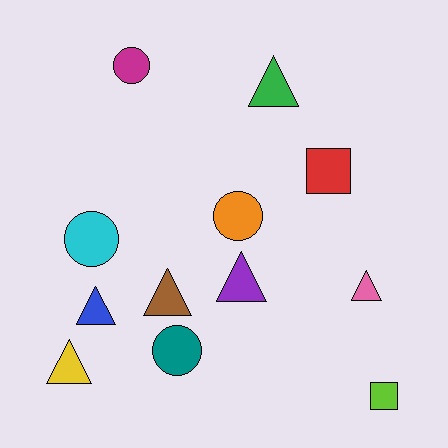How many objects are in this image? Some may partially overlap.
There are 12 objects.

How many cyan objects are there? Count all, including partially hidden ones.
There is 1 cyan object.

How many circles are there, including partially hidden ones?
There are 4 circles.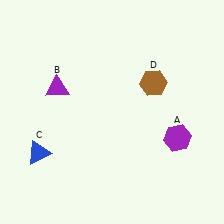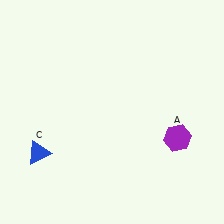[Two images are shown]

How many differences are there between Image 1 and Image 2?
There are 2 differences between the two images.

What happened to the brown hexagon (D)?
The brown hexagon (D) was removed in Image 2. It was in the top-right area of Image 1.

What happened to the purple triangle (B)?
The purple triangle (B) was removed in Image 2. It was in the top-left area of Image 1.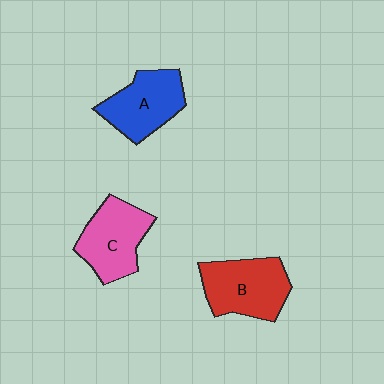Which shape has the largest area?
Shape B (red).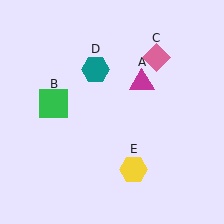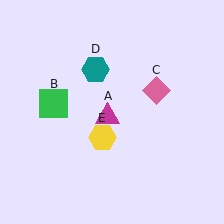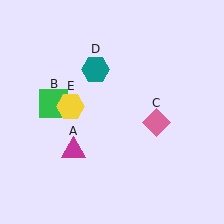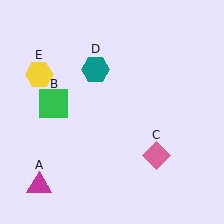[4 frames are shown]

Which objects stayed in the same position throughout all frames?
Green square (object B) and teal hexagon (object D) remained stationary.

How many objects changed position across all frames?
3 objects changed position: magenta triangle (object A), pink diamond (object C), yellow hexagon (object E).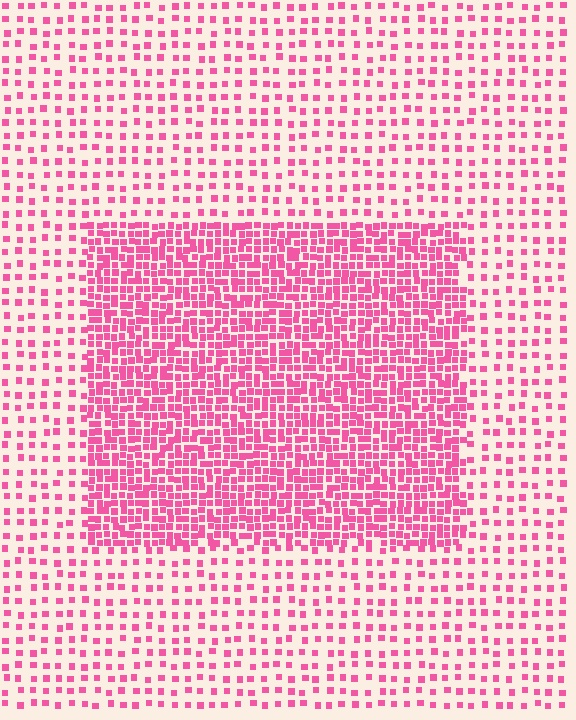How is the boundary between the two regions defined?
The boundary is defined by a change in element density (approximately 2.7x ratio). All elements are the same color, size, and shape.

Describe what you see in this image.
The image contains small pink elements arranged at two different densities. A rectangle-shaped region is visible where the elements are more densely packed than the surrounding area.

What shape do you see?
I see a rectangle.